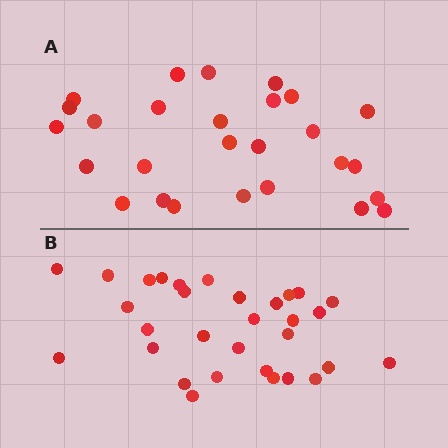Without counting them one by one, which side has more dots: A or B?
Region B (the bottom region) has more dots.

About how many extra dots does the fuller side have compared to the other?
Region B has about 4 more dots than region A.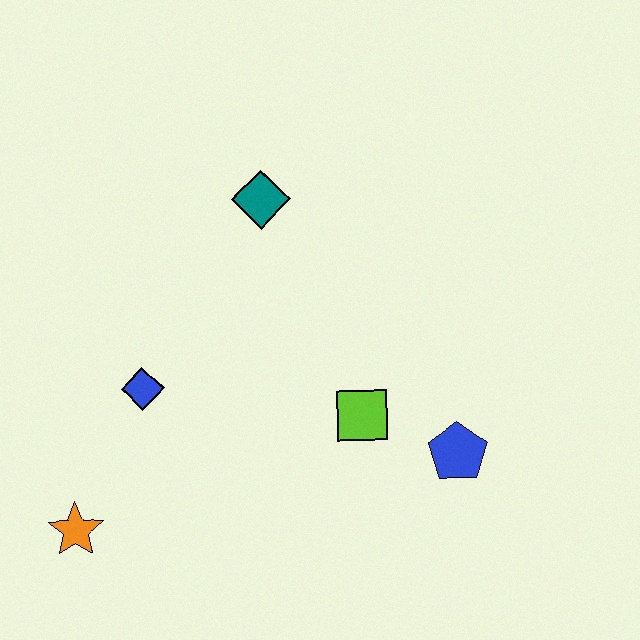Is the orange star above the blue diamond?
No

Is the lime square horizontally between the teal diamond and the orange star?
No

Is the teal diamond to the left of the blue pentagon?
Yes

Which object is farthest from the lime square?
The orange star is farthest from the lime square.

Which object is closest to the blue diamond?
The orange star is closest to the blue diamond.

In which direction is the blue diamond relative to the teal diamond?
The blue diamond is below the teal diamond.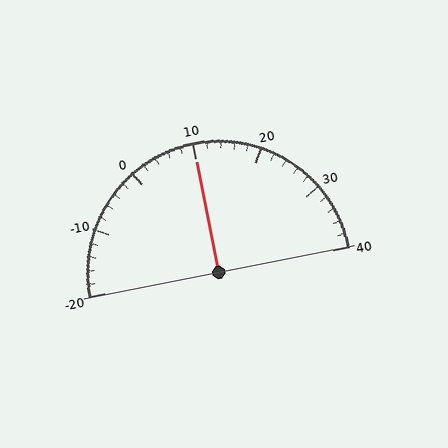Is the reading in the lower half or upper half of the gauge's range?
The reading is in the upper half of the range (-20 to 40).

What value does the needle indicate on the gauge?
The needle indicates approximately 10.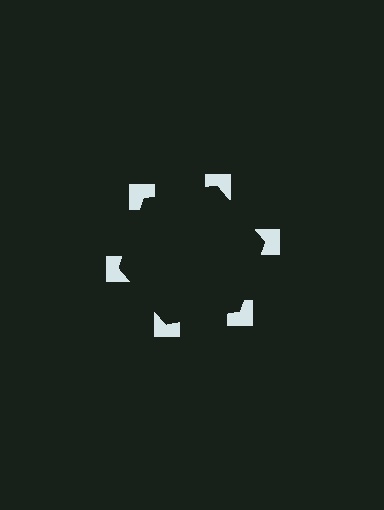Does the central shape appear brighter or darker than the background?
It typically appears slightly darker than the background, even though no actual brightness change is drawn.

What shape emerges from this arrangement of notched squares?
An illusory hexagon — its edges are inferred from the aligned wedge cuts in the notched squares, not physically drawn.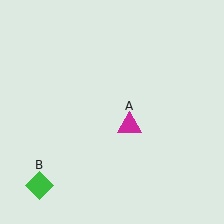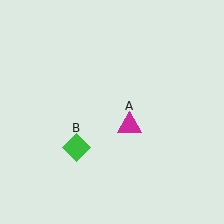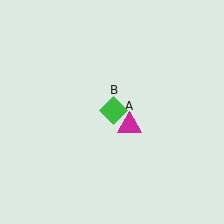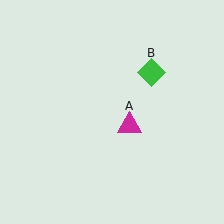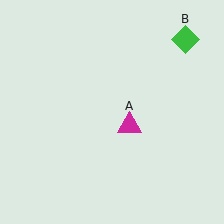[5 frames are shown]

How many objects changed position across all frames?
1 object changed position: green diamond (object B).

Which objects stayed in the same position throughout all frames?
Magenta triangle (object A) remained stationary.